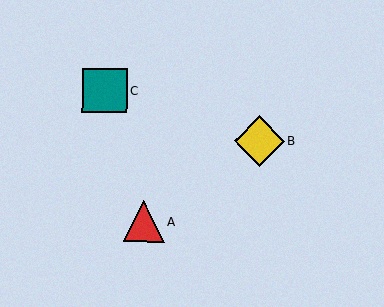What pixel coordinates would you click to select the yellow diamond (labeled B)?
Click at (259, 141) to select the yellow diamond B.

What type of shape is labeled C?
Shape C is a teal square.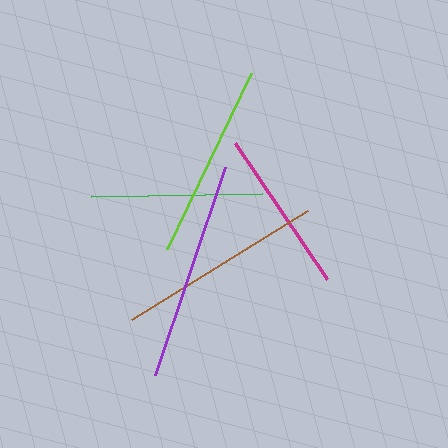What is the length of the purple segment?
The purple segment is approximately 219 pixels long.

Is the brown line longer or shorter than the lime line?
The brown line is longer than the lime line.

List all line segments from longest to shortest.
From longest to shortest: purple, brown, lime, green, magenta.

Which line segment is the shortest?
The magenta line is the shortest at approximately 164 pixels.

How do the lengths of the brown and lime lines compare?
The brown and lime lines are approximately the same length.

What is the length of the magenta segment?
The magenta segment is approximately 164 pixels long.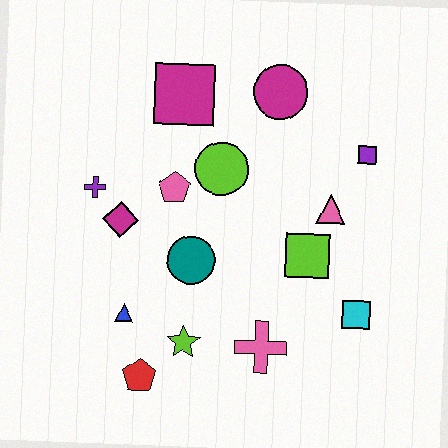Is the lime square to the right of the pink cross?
Yes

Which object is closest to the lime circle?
The pink pentagon is closest to the lime circle.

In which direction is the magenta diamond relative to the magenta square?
The magenta diamond is below the magenta square.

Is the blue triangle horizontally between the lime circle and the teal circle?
No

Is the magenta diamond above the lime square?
Yes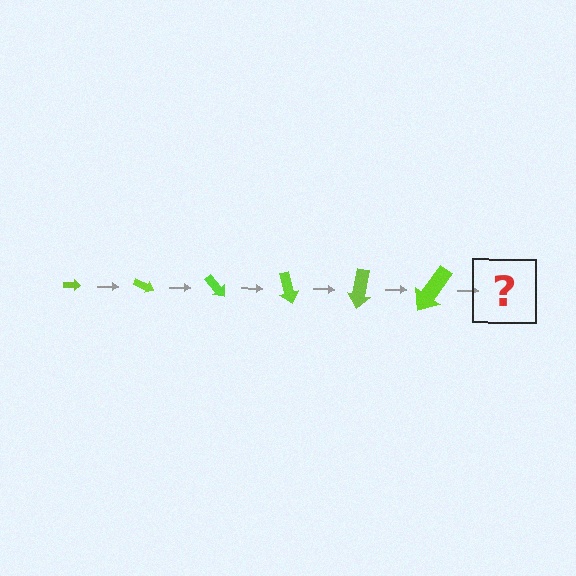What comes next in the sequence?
The next element should be an arrow, larger than the previous one and rotated 150 degrees from the start.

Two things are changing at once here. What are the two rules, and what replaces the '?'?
The two rules are that the arrow grows larger each step and it rotates 25 degrees each step. The '?' should be an arrow, larger than the previous one and rotated 150 degrees from the start.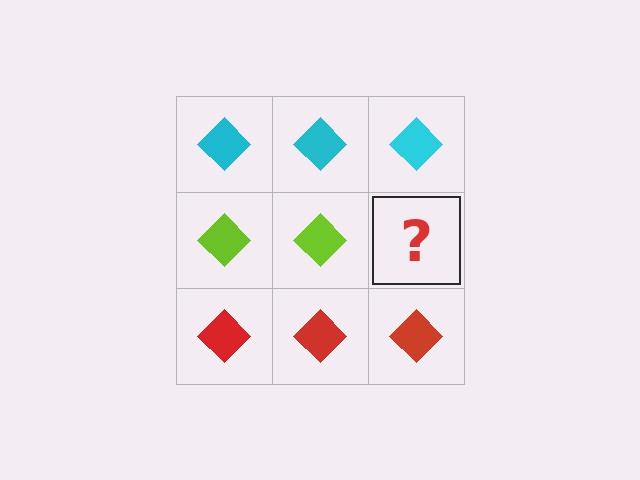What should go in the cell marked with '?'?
The missing cell should contain a lime diamond.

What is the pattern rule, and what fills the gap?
The rule is that each row has a consistent color. The gap should be filled with a lime diamond.